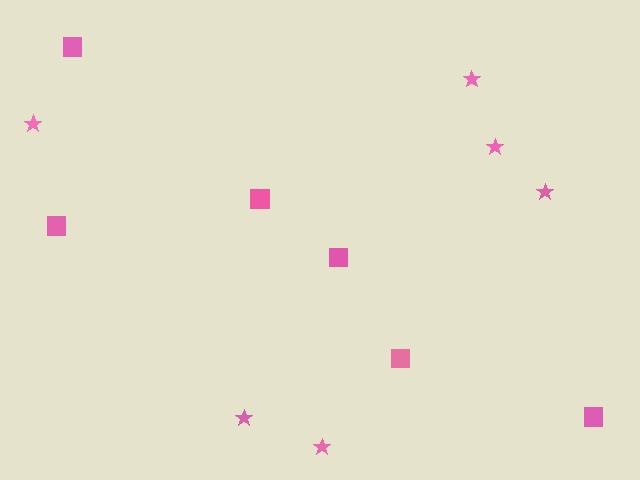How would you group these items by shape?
There are 2 groups: one group of squares (6) and one group of stars (6).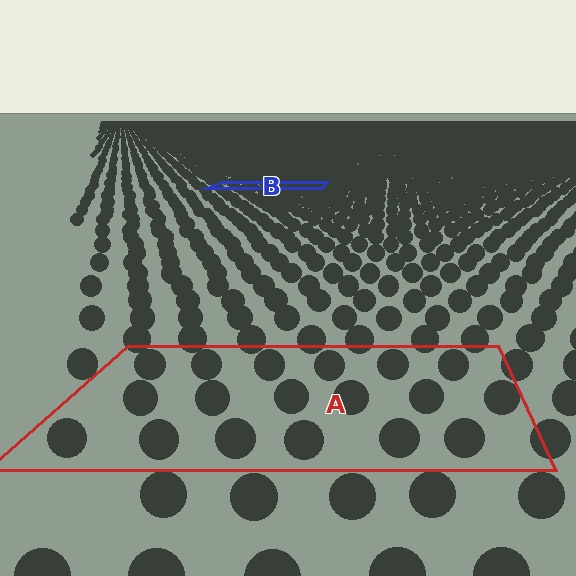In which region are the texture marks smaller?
The texture marks are smaller in region B, because it is farther away.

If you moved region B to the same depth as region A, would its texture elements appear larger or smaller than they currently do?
They would appear larger. At a closer depth, the same texture elements are projected at a bigger on-screen size.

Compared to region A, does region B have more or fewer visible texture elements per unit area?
Region B has more texture elements per unit area — they are packed more densely because it is farther away.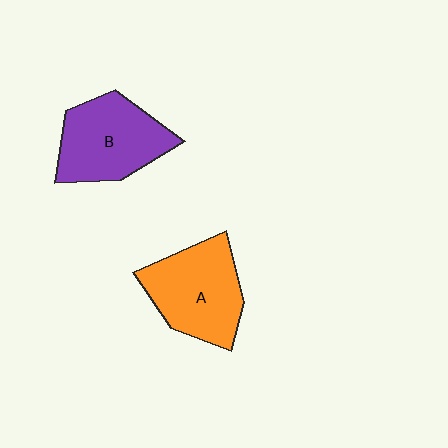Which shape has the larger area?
Shape A (orange).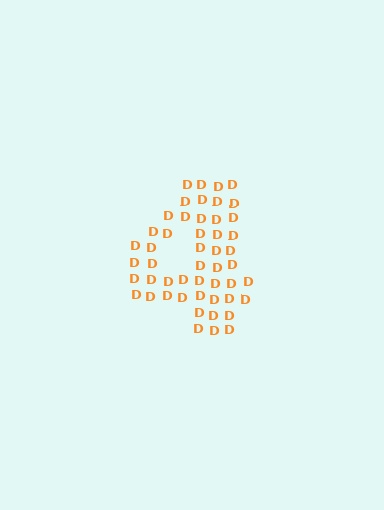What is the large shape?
The large shape is the digit 4.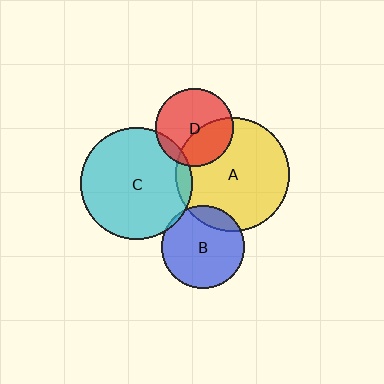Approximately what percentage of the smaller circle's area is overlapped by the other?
Approximately 40%.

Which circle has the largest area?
Circle A (yellow).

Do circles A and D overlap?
Yes.